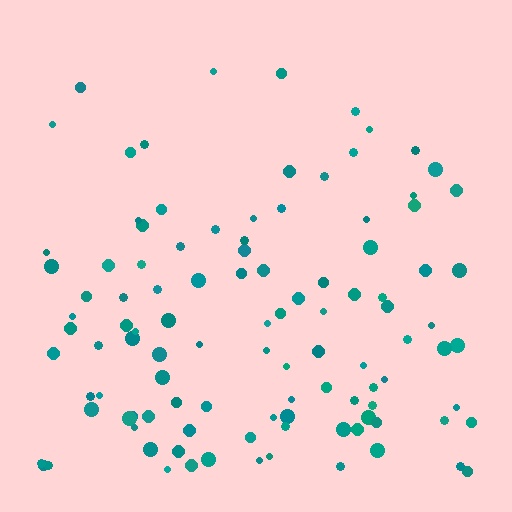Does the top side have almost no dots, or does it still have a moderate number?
Still a moderate number, just noticeably fewer than the bottom.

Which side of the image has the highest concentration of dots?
The bottom.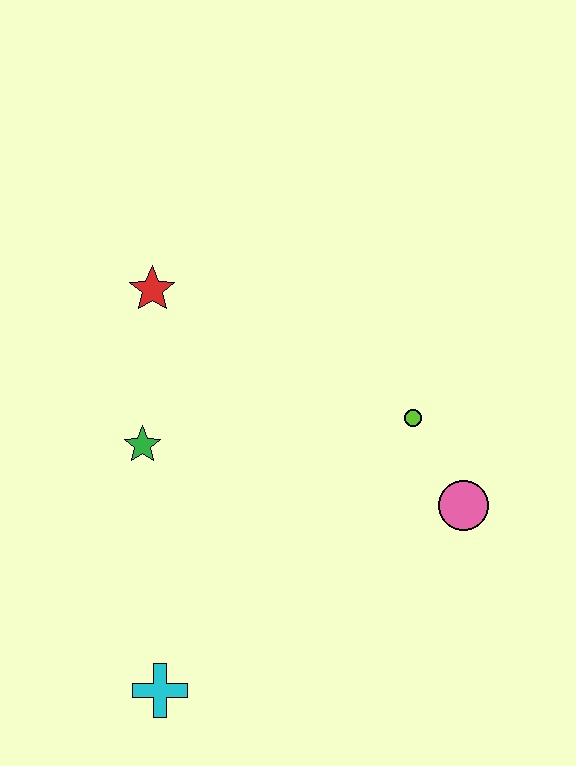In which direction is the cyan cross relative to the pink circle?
The cyan cross is to the left of the pink circle.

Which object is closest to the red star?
The green star is closest to the red star.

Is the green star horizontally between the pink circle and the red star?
No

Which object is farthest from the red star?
The cyan cross is farthest from the red star.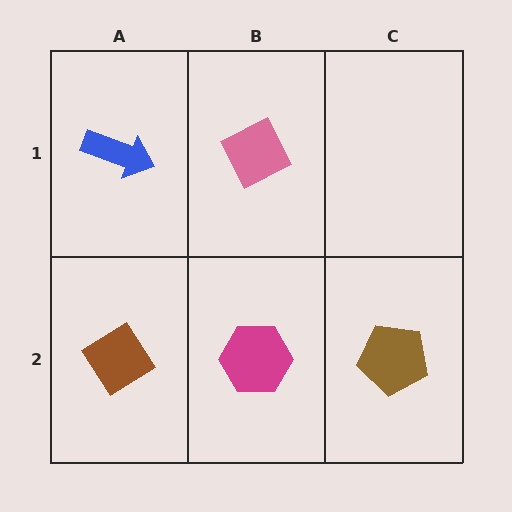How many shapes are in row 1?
2 shapes.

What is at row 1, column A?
A blue arrow.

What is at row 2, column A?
A brown diamond.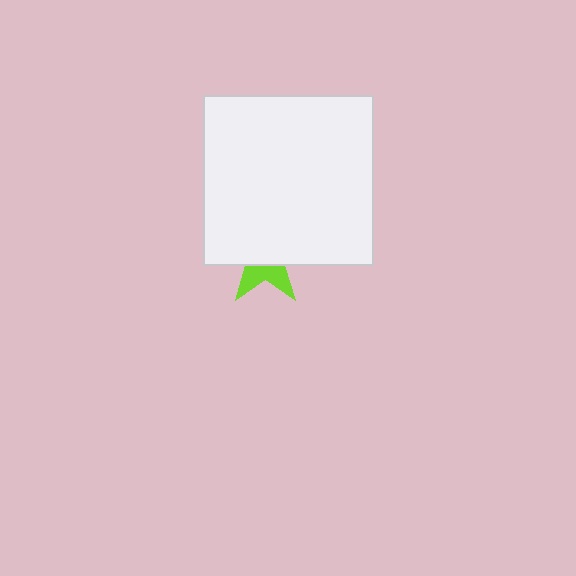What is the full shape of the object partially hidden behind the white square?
The partially hidden object is a lime star.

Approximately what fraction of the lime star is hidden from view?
Roughly 63% of the lime star is hidden behind the white square.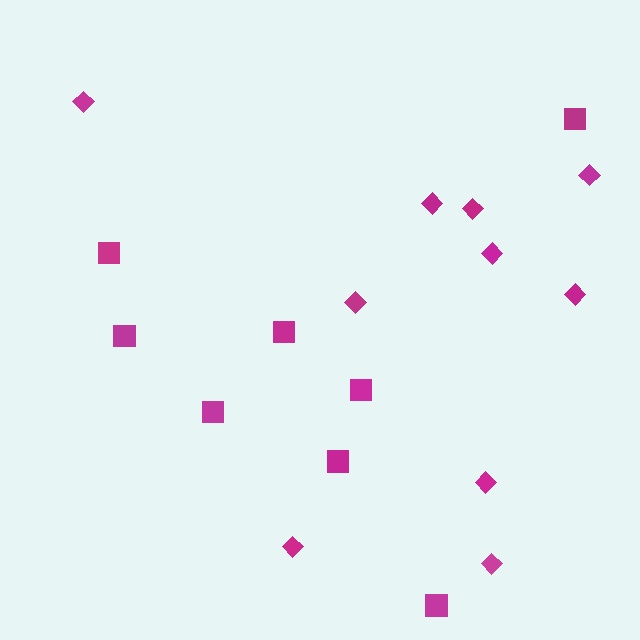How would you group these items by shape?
There are 2 groups: one group of diamonds (10) and one group of squares (8).